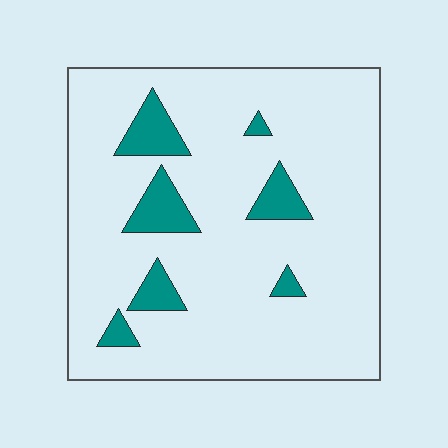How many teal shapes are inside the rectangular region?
7.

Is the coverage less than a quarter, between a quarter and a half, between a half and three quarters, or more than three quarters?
Less than a quarter.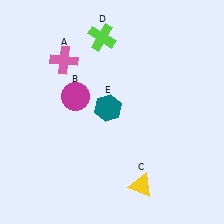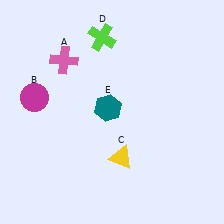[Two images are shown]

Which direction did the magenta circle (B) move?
The magenta circle (B) moved left.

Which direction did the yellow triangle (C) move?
The yellow triangle (C) moved up.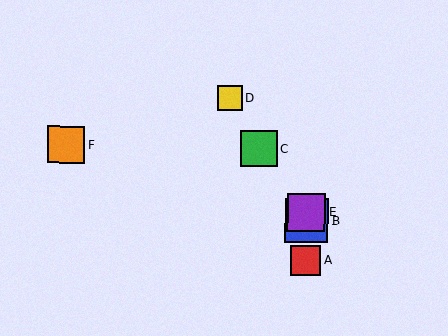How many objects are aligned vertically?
3 objects (A, B, E) are aligned vertically.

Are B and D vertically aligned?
No, B is at x≈306 and D is at x≈230.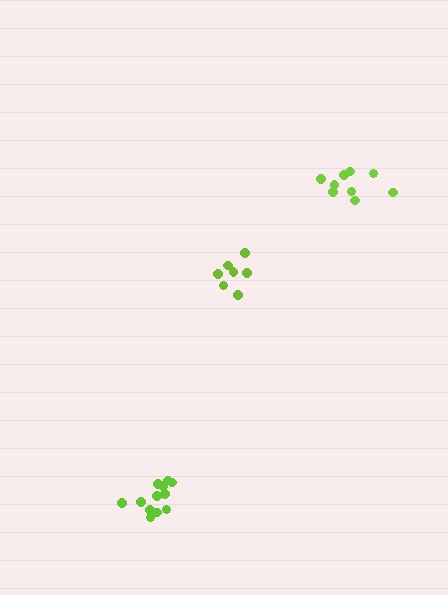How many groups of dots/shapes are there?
There are 3 groups.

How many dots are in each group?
Group 1: 13 dots, Group 2: 7 dots, Group 3: 9 dots (29 total).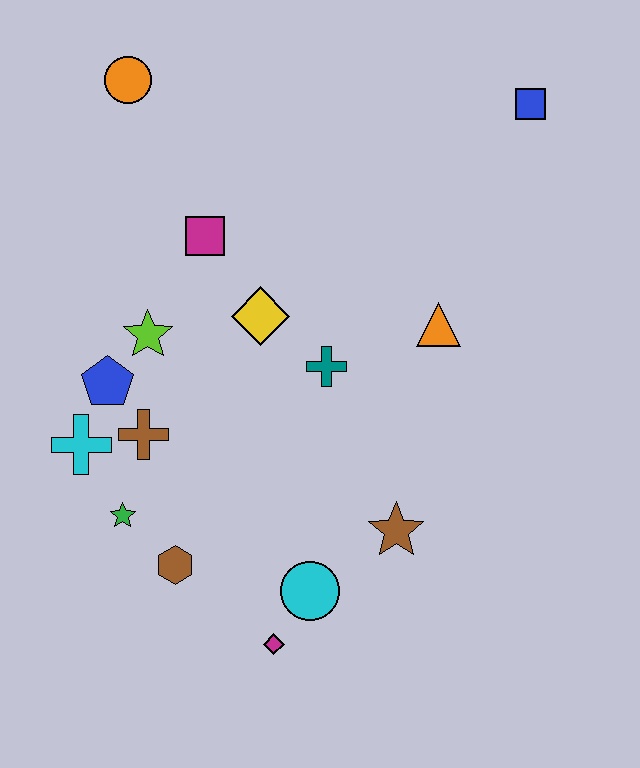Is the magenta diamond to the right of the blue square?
No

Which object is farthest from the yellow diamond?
The blue square is farthest from the yellow diamond.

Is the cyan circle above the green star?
No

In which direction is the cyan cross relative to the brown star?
The cyan cross is to the left of the brown star.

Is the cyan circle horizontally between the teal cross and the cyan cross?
Yes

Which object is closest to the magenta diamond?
The cyan circle is closest to the magenta diamond.